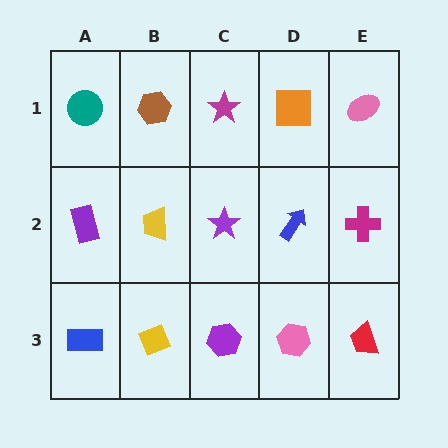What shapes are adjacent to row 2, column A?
A teal circle (row 1, column A), a blue rectangle (row 3, column A), a yellow trapezoid (row 2, column B).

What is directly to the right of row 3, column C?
A pink hexagon.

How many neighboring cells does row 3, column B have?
3.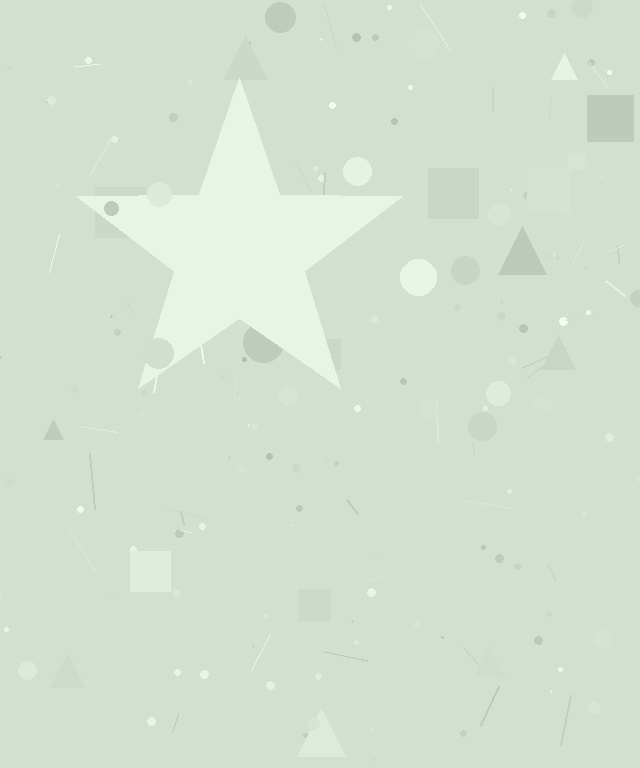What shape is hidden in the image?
A star is hidden in the image.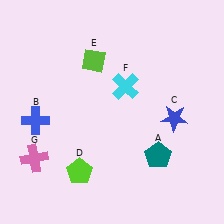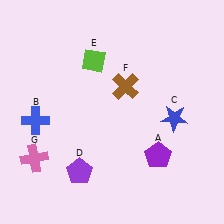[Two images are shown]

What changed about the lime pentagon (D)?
In Image 1, D is lime. In Image 2, it changed to purple.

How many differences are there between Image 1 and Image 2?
There are 3 differences between the two images.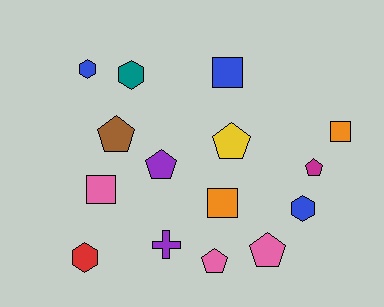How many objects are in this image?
There are 15 objects.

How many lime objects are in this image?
There are no lime objects.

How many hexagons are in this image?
There are 4 hexagons.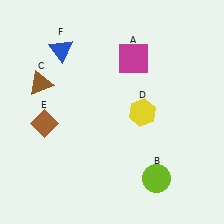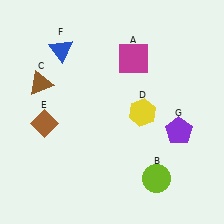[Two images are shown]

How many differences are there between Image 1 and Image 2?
There is 1 difference between the two images.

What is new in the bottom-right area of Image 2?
A purple pentagon (G) was added in the bottom-right area of Image 2.